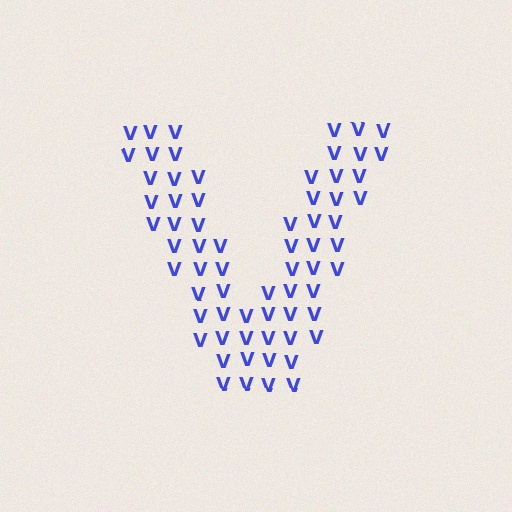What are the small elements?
The small elements are letter V's.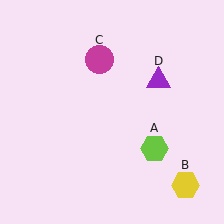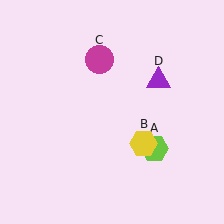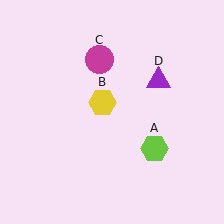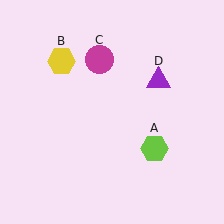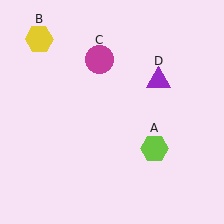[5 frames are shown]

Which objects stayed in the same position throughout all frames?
Lime hexagon (object A) and magenta circle (object C) and purple triangle (object D) remained stationary.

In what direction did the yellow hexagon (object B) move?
The yellow hexagon (object B) moved up and to the left.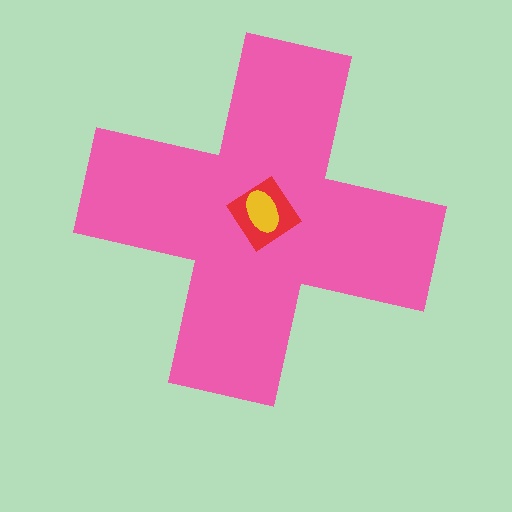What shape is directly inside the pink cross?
The red diamond.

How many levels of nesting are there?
3.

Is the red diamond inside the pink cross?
Yes.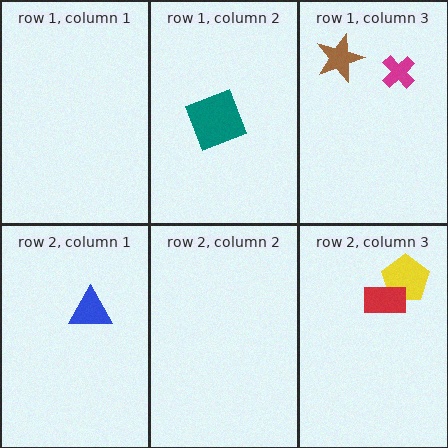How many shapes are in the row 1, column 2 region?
1.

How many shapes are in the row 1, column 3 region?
2.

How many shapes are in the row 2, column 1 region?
1.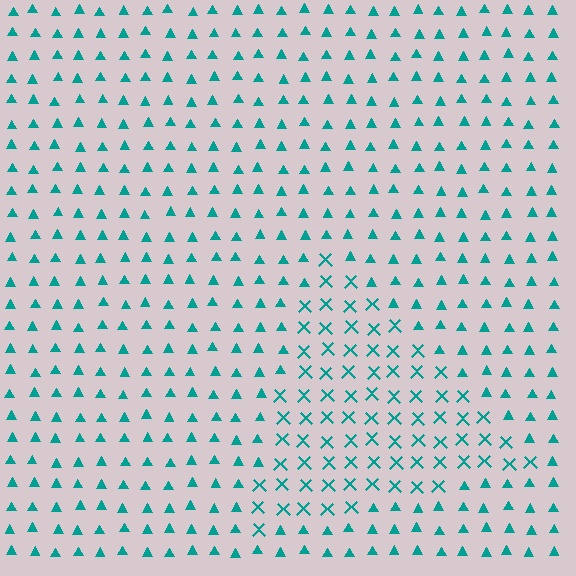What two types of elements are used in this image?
The image uses X marks inside the triangle region and triangles outside it.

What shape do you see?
I see a triangle.